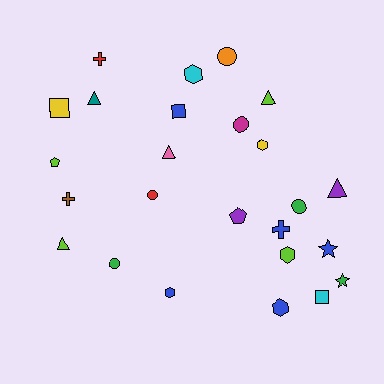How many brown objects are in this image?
There is 1 brown object.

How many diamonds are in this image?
There are no diamonds.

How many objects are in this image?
There are 25 objects.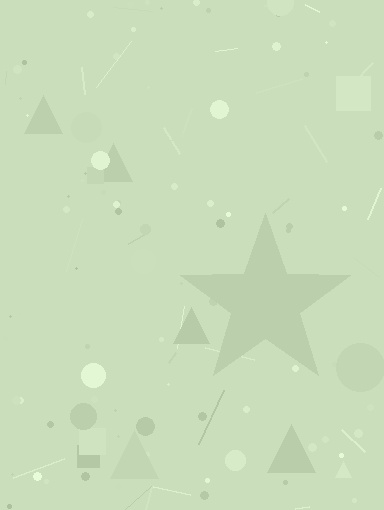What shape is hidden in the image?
A star is hidden in the image.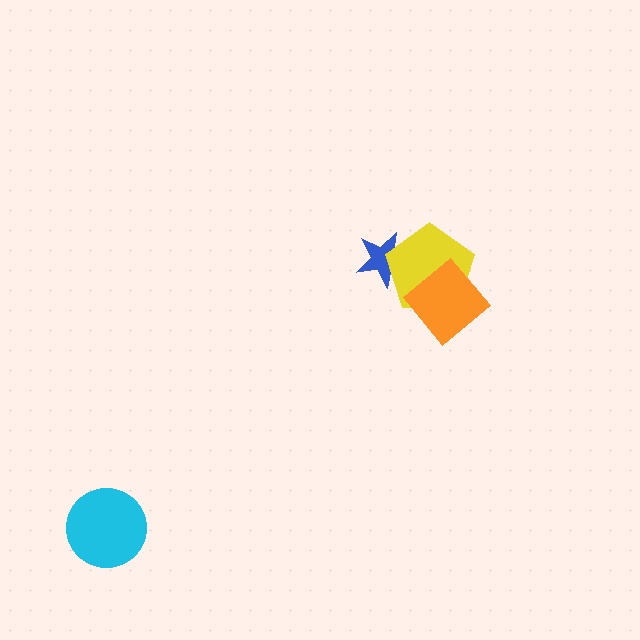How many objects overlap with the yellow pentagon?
2 objects overlap with the yellow pentagon.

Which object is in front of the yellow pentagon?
The orange diamond is in front of the yellow pentagon.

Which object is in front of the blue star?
The yellow pentagon is in front of the blue star.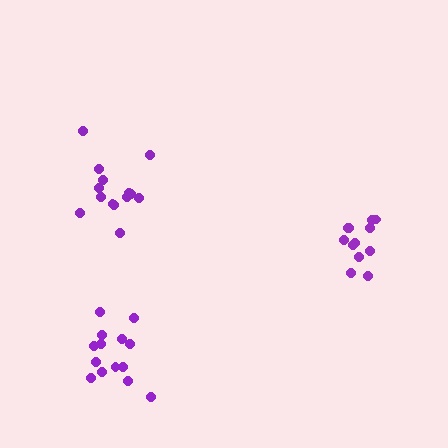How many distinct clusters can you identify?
There are 3 distinct clusters.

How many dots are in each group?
Group 1: 14 dots, Group 2: 14 dots, Group 3: 12 dots (40 total).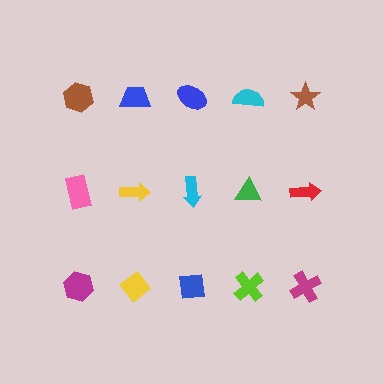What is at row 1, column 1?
A brown hexagon.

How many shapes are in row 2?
5 shapes.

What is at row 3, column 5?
A magenta cross.